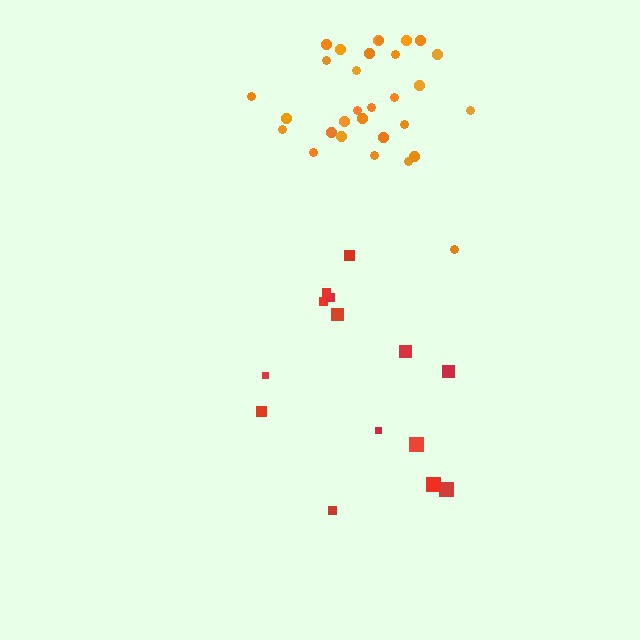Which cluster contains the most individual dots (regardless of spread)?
Orange (30).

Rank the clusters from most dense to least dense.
orange, red.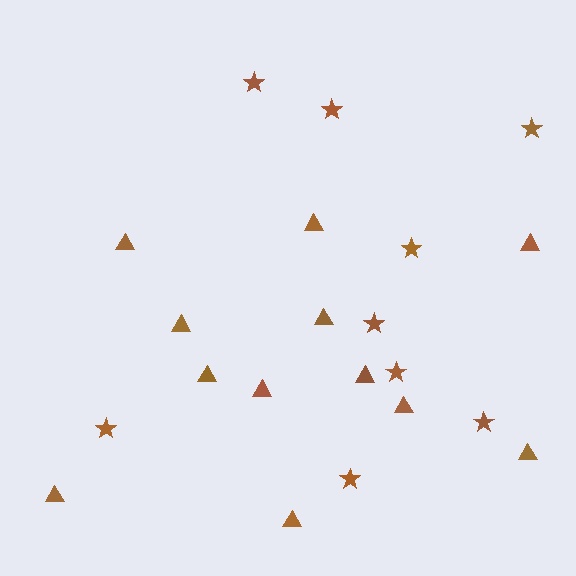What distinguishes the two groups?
There are 2 groups: one group of triangles (12) and one group of stars (9).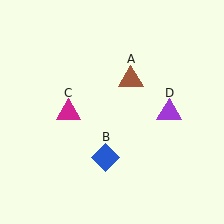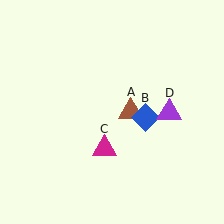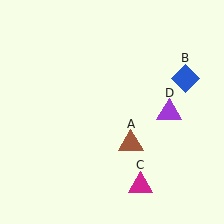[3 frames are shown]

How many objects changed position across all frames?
3 objects changed position: brown triangle (object A), blue diamond (object B), magenta triangle (object C).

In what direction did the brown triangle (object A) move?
The brown triangle (object A) moved down.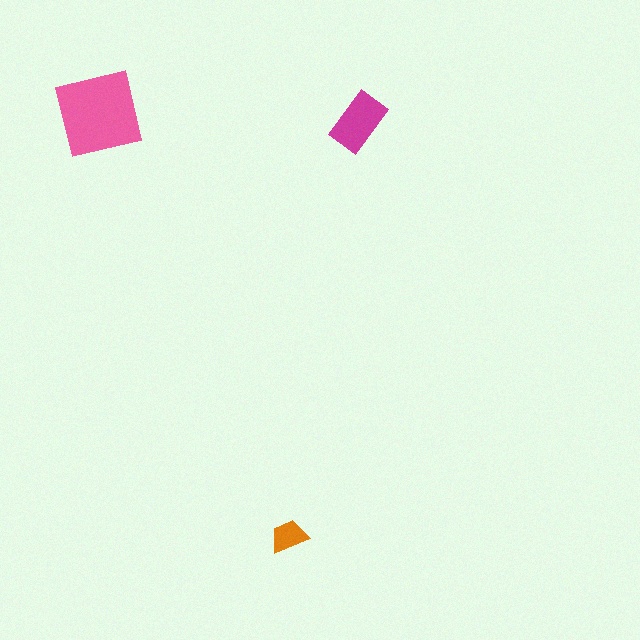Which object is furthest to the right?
The magenta rectangle is rightmost.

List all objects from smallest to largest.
The orange trapezoid, the magenta rectangle, the pink square.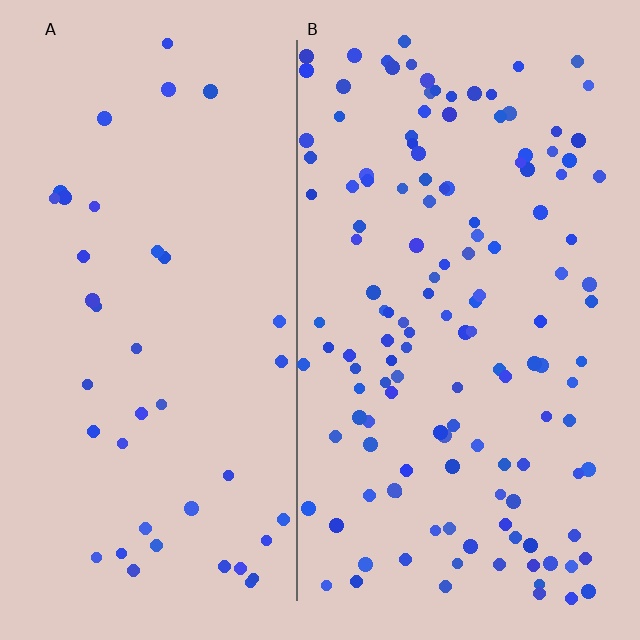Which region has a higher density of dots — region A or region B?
B (the right).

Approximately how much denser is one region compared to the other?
Approximately 3.3× — region B over region A.